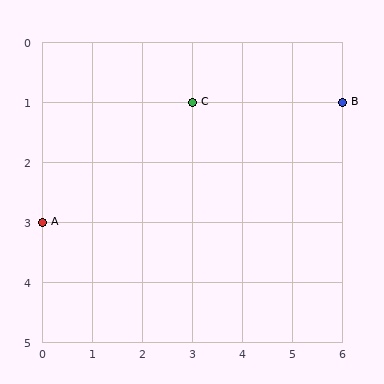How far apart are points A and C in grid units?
Points A and C are 3 columns and 2 rows apart (about 3.6 grid units diagonally).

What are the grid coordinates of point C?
Point C is at grid coordinates (3, 1).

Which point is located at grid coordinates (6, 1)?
Point B is at (6, 1).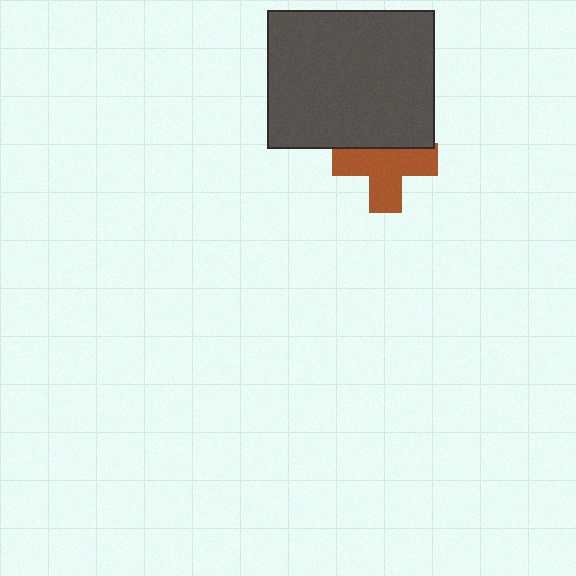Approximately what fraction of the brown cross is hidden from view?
Roughly 31% of the brown cross is hidden behind the dark gray rectangle.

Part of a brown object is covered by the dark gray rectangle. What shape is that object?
It is a cross.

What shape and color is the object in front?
The object in front is a dark gray rectangle.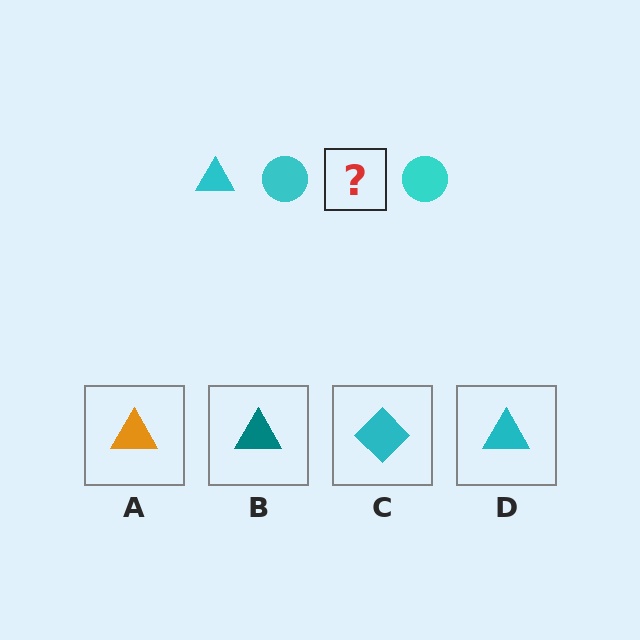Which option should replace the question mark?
Option D.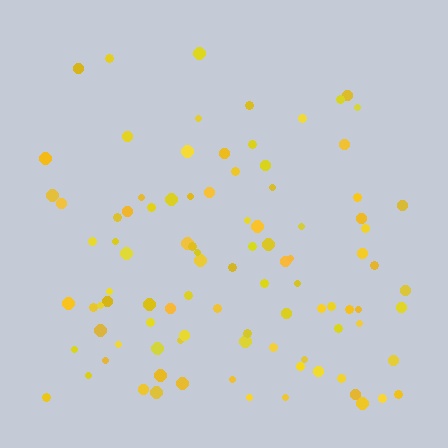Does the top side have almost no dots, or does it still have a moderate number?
Still a moderate number, just noticeably fewer than the bottom.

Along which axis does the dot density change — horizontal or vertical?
Vertical.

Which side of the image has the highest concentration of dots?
The bottom.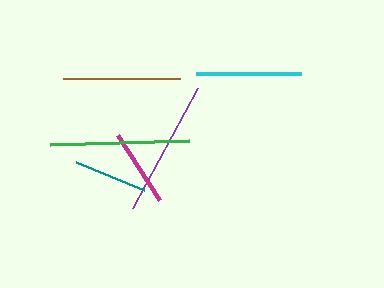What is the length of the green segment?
The green segment is approximately 139 pixels long.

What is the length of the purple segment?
The purple segment is approximately 136 pixels long.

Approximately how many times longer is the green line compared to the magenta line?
The green line is approximately 1.8 times the length of the magenta line.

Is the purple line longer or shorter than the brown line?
The purple line is longer than the brown line.